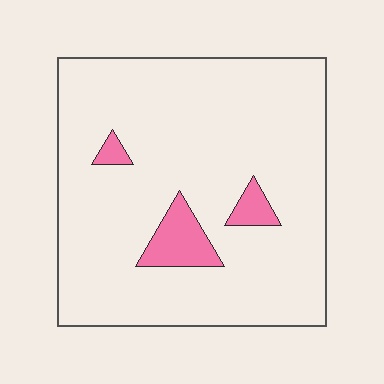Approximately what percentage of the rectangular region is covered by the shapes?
Approximately 10%.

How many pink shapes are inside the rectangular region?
3.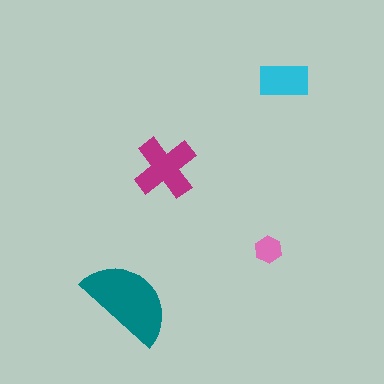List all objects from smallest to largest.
The pink hexagon, the cyan rectangle, the magenta cross, the teal semicircle.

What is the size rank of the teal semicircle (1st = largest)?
1st.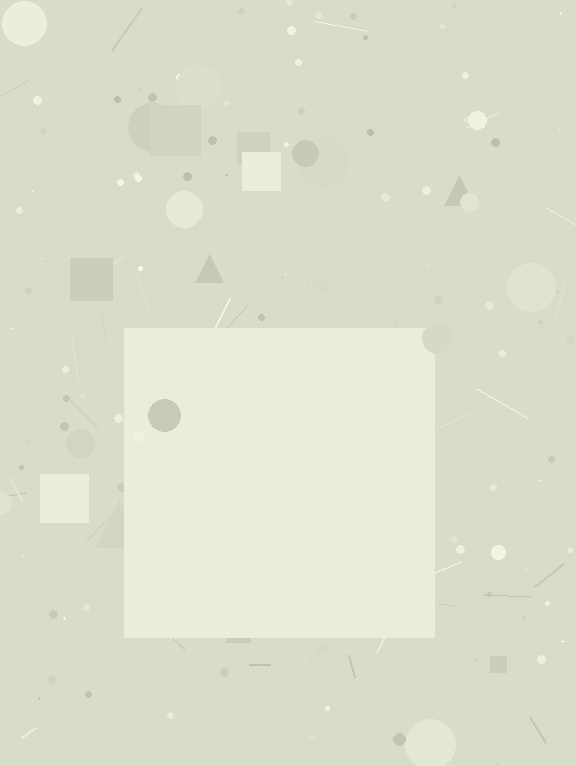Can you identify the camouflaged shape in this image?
The camouflaged shape is a square.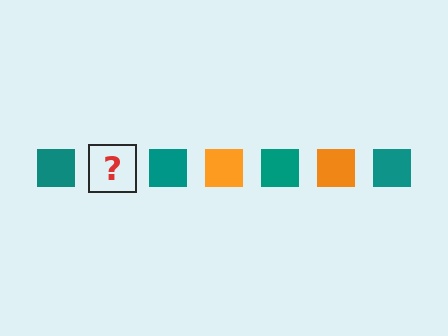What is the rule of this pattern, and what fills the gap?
The rule is that the pattern cycles through teal, orange squares. The gap should be filled with an orange square.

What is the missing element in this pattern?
The missing element is an orange square.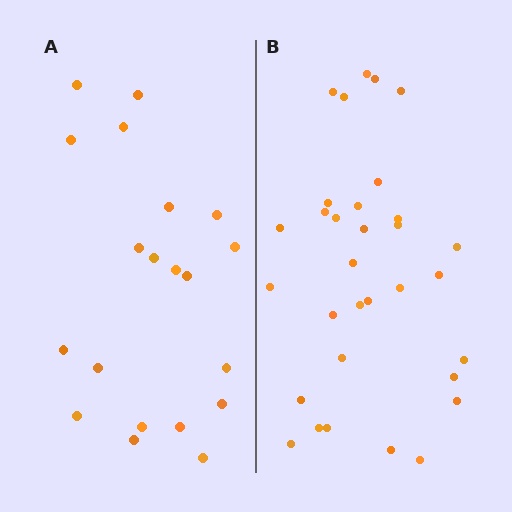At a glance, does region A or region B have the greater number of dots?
Region B (the right region) has more dots.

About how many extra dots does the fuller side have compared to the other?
Region B has roughly 12 or so more dots than region A.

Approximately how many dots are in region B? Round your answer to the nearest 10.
About 30 dots. (The exact count is 32, which rounds to 30.)